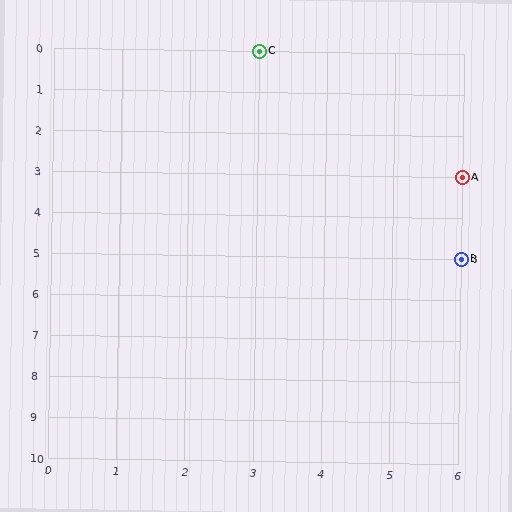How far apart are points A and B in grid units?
Points A and B are 2 rows apart.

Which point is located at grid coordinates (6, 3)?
Point A is at (6, 3).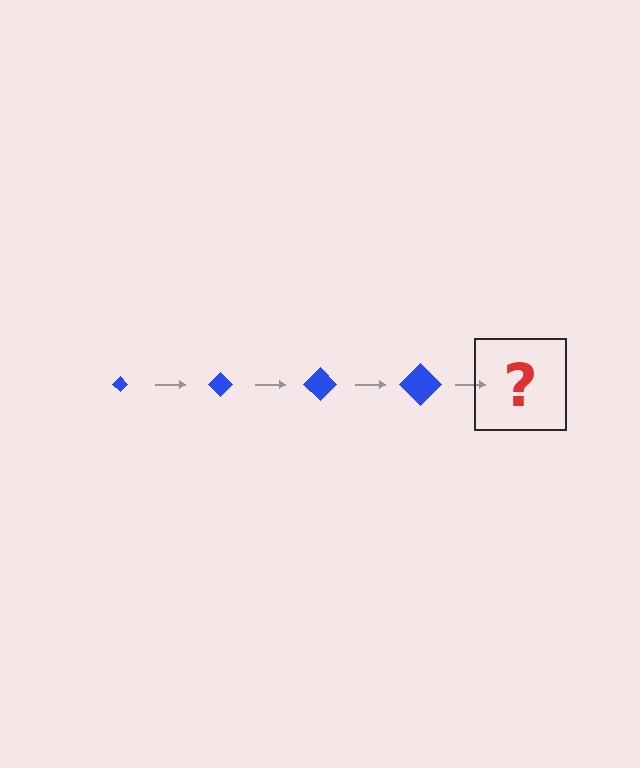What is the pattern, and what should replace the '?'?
The pattern is that the diamond gets progressively larger each step. The '?' should be a blue diamond, larger than the previous one.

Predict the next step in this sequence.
The next step is a blue diamond, larger than the previous one.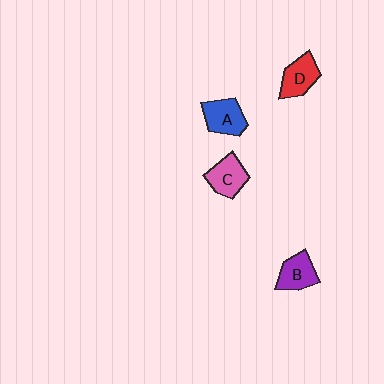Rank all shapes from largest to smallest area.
From largest to smallest: A (blue), C (pink), D (red), B (purple).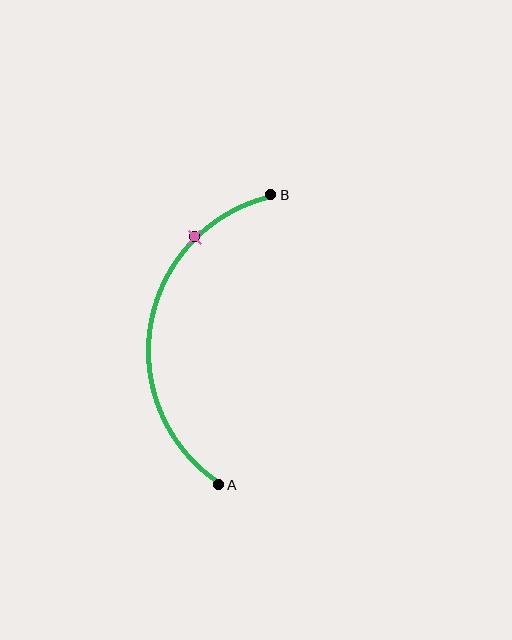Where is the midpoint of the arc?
The arc midpoint is the point on the curve farthest from the straight line joining A and B. It sits to the left of that line.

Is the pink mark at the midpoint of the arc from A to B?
No. The pink mark lies on the arc but is closer to endpoint B. The arc midpoint would be at the point on the curve equidistant along the arc from both A and B.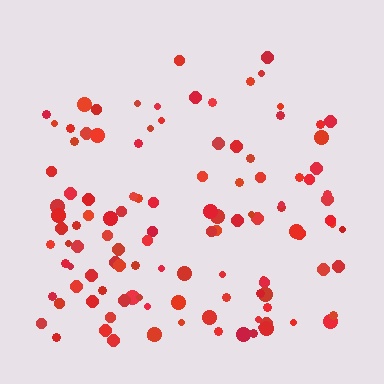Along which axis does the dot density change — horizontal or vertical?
Vertical.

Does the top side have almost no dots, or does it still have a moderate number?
Still a moderate number, just noticeably fewer than the bottom.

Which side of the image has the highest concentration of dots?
The bottom.